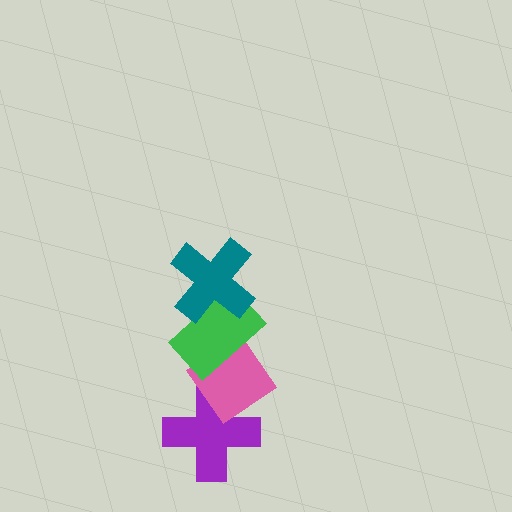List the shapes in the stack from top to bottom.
From top to bottom: the teal cross, the green rectangle, the pink diamond, the purple cross.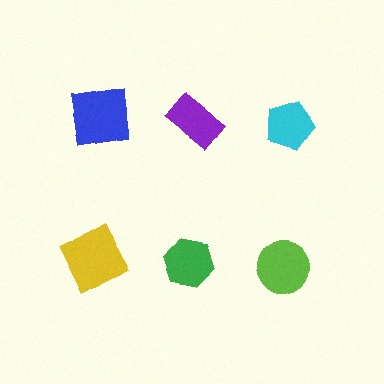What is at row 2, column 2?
A green hexagon.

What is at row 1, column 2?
A purple rectangle.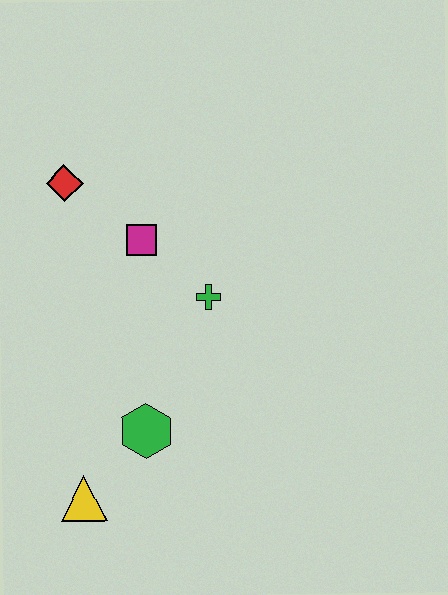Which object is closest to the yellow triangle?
The green hexagon is closest to the yellow triangle.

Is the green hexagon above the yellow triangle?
Yes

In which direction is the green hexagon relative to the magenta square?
The green hexagon is below the magenta square.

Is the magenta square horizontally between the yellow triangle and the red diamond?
No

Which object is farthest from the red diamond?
The yellow triangle is farthest from the red diamond.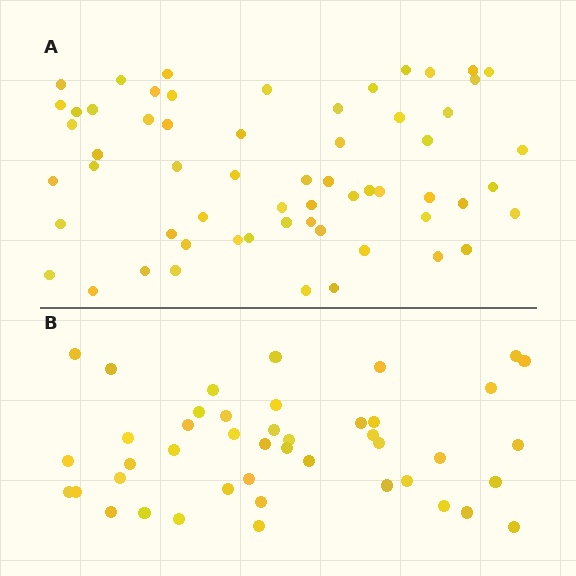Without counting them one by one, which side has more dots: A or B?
Region A (the top region) has more dots.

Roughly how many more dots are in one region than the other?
Region A has approximately 15 more dots than region B.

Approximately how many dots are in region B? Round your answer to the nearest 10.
About 40 dots. (The exact count is 44, which rounds to 40.)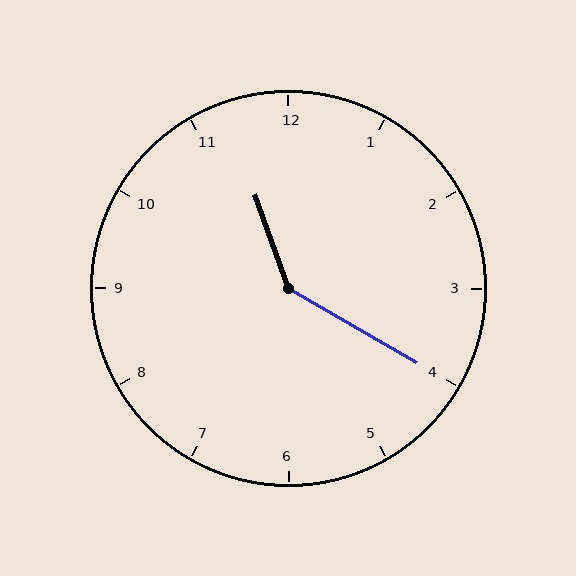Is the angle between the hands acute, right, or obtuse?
It is obtuse.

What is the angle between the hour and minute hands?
Approximately 140 degrees.